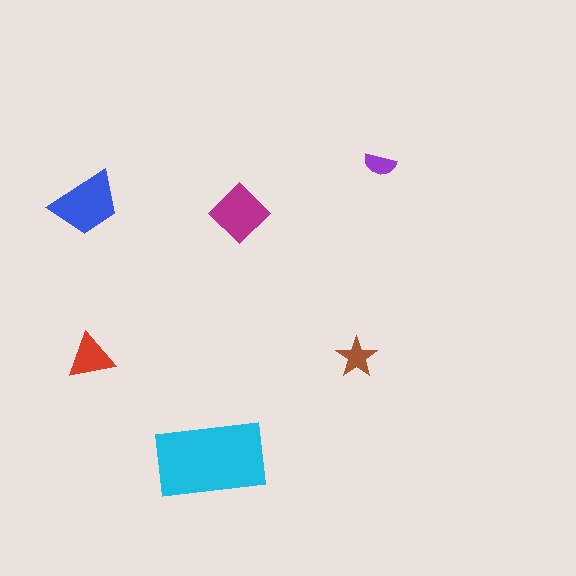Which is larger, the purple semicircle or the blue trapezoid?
The blue trapezoid.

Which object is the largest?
The cyan rectangle.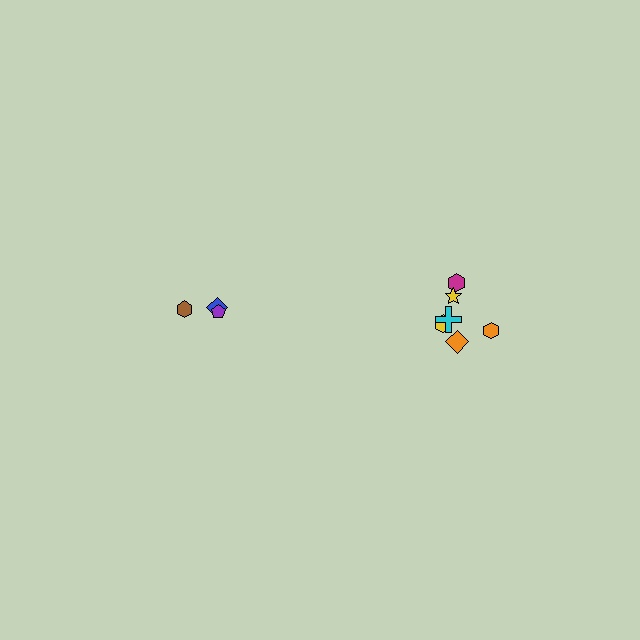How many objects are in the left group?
There are 3 objects.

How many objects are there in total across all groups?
There are 9 objects.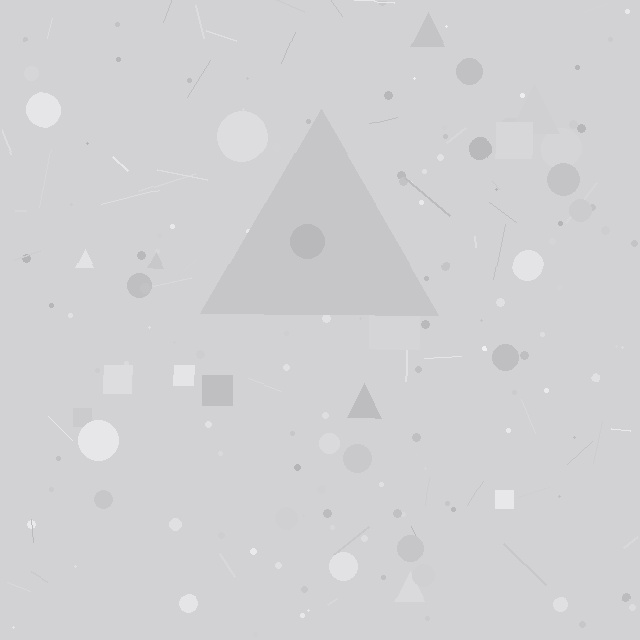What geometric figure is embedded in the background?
A triangle is embedded in the background.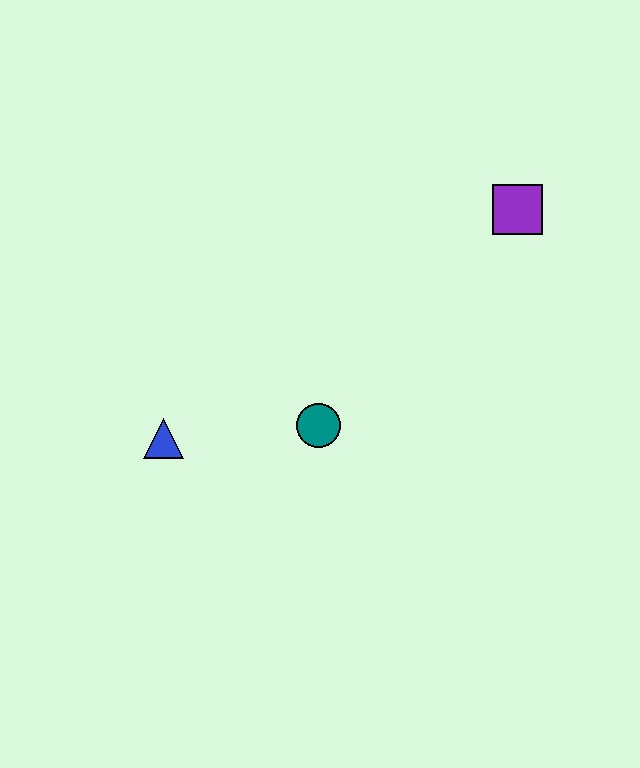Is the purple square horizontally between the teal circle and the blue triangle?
No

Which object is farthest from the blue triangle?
The purple square is farthest from the blue triangle.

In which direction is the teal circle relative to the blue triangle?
The teal circle is to the right of the blue triangle.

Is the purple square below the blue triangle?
No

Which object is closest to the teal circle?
The blue triangle is closest to the teal circle.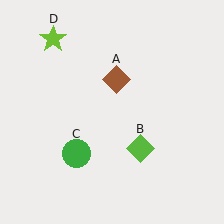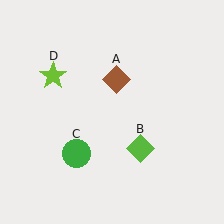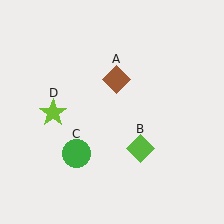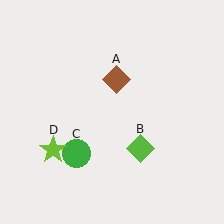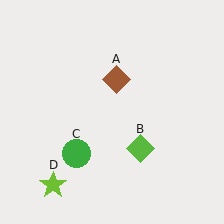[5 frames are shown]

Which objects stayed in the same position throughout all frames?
Brown diamond (object A) and lime diamond (object B) and green circle (object C) remained stationary.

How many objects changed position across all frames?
1 object changed position: lime star (object D).